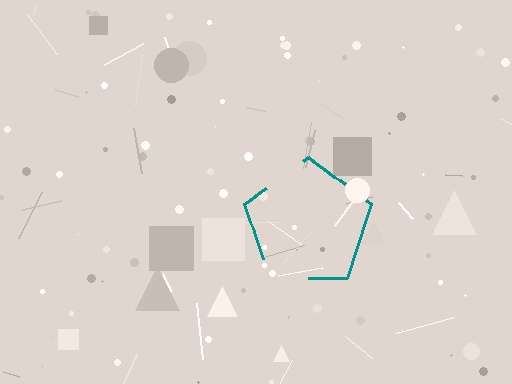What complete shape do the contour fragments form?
The contour fragments form a pentagon.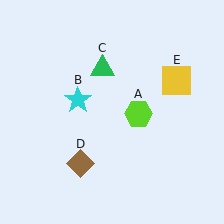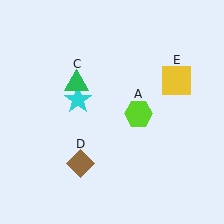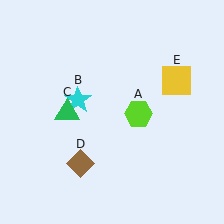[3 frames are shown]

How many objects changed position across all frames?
1 object changed position: green triangle (object C).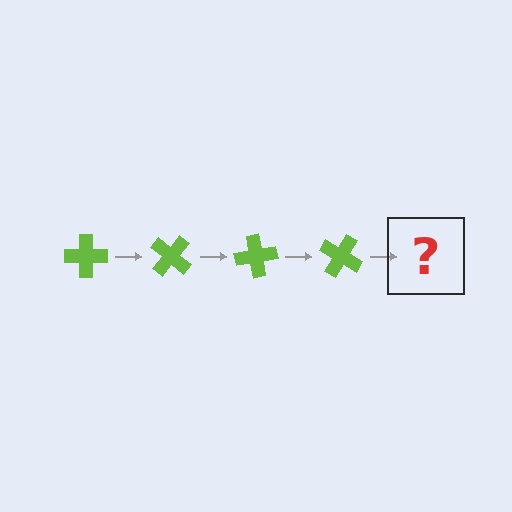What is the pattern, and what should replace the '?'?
The pattern is that the cross rotates 40 degrees each step. The '?' should be a lime cross rotated 160 degrees.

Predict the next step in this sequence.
The next step is a lime cross rotated 160 degrees.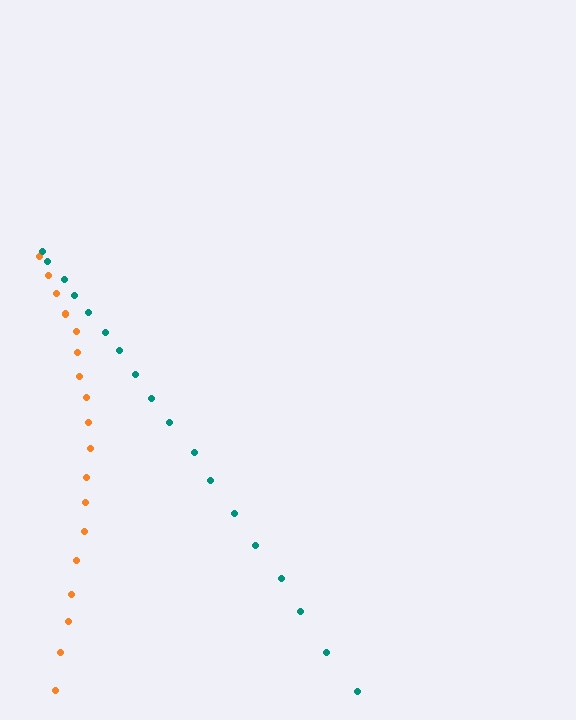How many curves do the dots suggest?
There are 2 distinct paths.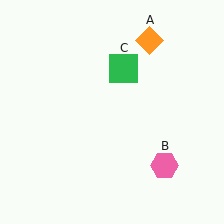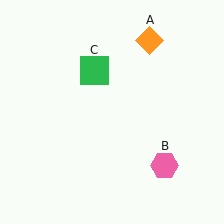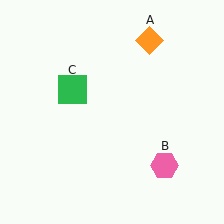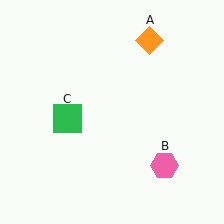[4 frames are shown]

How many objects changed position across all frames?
1 object changed position: green square (object C).